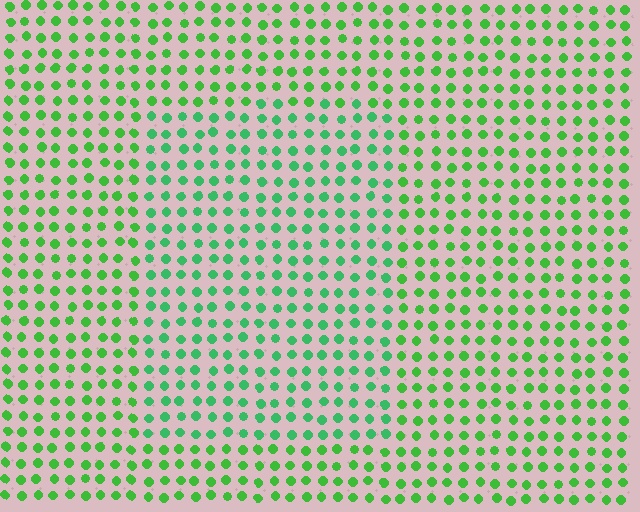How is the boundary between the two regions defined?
The boundary is defined purely by a slight shift in hue (about 23 degrees). Spacing, size, and orientation are identical on both sides.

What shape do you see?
I see a rectangle.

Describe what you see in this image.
The image is filled with small green elements in a uniform arrangement. A rectangle-shaped region is visible where the elements are tinted to a slightly different hue, forming a subtle color boundary.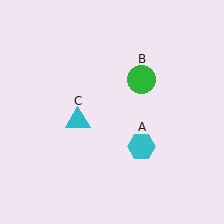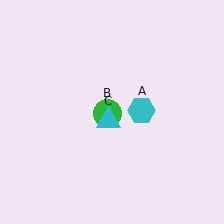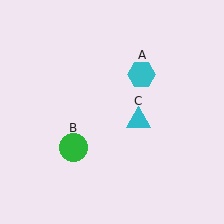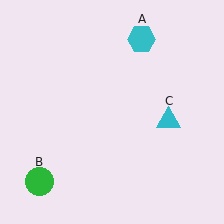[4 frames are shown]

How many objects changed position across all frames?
3 objects changed position: cyan hexagon (object A), green circle (object B), cyan triangle (object C).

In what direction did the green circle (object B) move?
The green circle (object B) moved down and to the left.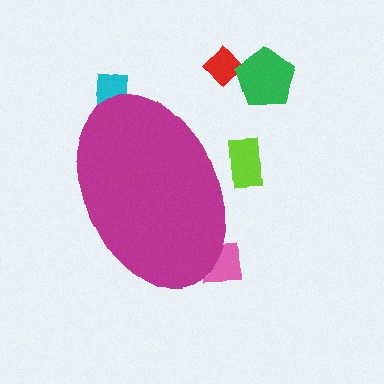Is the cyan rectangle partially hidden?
Yes, the cyan rectangle is partially hidden behind the magenta ellipse.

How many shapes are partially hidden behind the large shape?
3 shapes are partially hidden.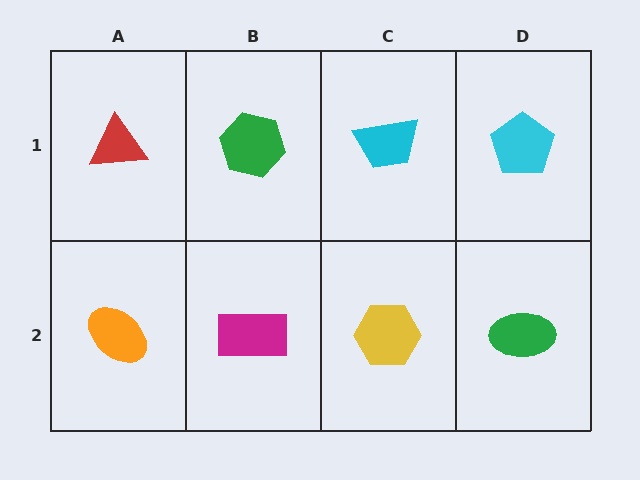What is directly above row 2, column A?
A red triangle.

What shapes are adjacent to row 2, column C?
A cyan trapezoid (row 1, column C), a magenta rectangle (row 2, column B), a green ellipse (row 2, column D).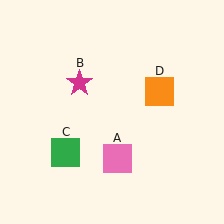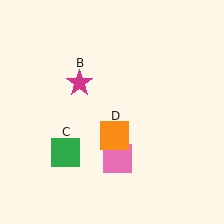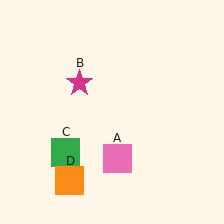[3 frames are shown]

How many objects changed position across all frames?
1 object changed position: orange square (object D).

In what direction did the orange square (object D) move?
The orange square (object D) moved down and to the left.